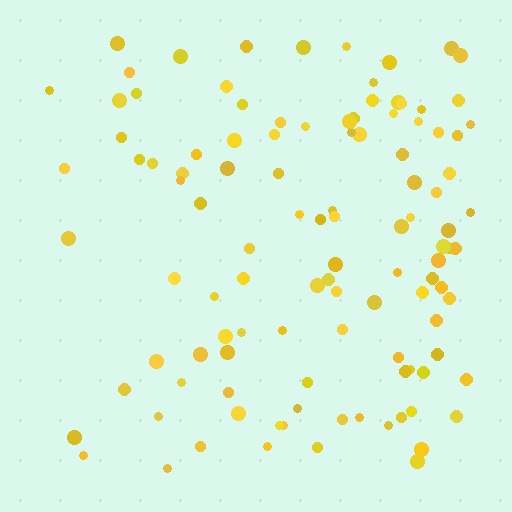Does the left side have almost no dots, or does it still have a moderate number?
Still a moderate number, just noticeably fewer than the right.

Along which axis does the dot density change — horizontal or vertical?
Horizontal.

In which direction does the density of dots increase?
From left to right, with the right side densest.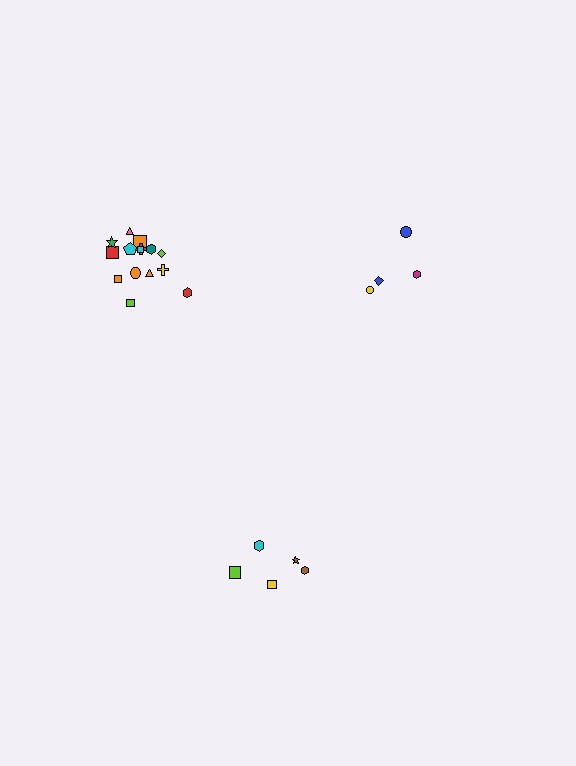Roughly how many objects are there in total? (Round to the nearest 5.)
Roughly 25 objects in total.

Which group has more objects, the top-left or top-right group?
The top-left group.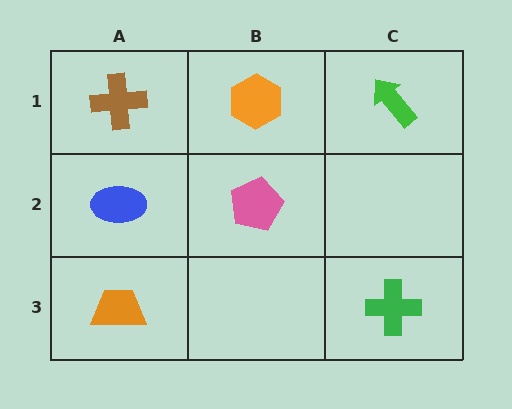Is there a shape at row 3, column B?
No, that cell is empty.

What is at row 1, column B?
An orange hexagon.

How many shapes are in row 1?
3 shapes.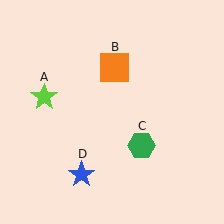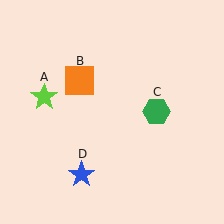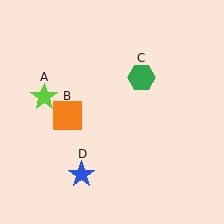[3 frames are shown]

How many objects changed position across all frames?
2 objects changed position: orange square (object B), green hexagon (object C).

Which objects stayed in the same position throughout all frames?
Lime star (object A) and blue star (object D) remained stationary.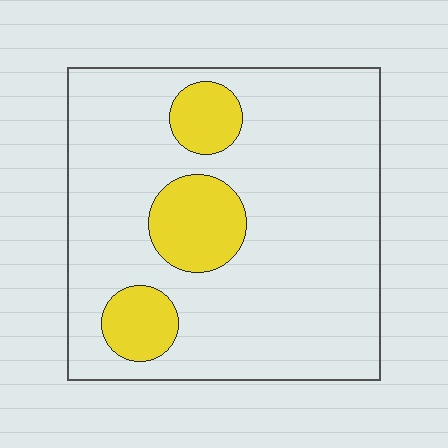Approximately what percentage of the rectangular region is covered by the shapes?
Approximately 15%.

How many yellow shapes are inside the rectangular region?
3.